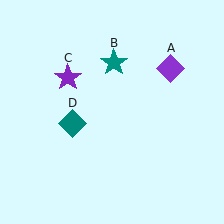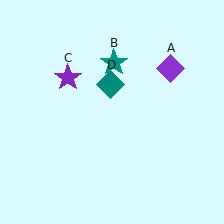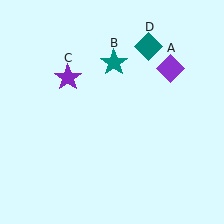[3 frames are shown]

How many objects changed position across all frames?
1 object changed position: teal diamond (object D).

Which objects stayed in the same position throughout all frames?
Purple diamond (object A) and teal star (object B) and purple star (object C) remained stationary.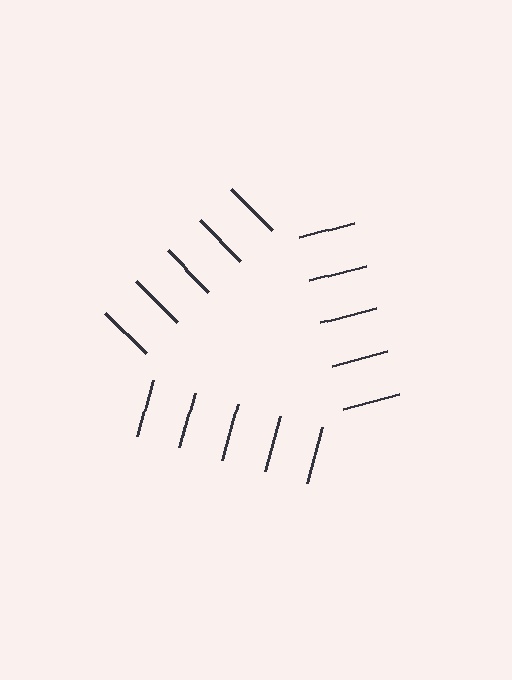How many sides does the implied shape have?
3 sides — the line-ends trace a triangle.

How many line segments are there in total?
15 — 5 along each of the 3 edges.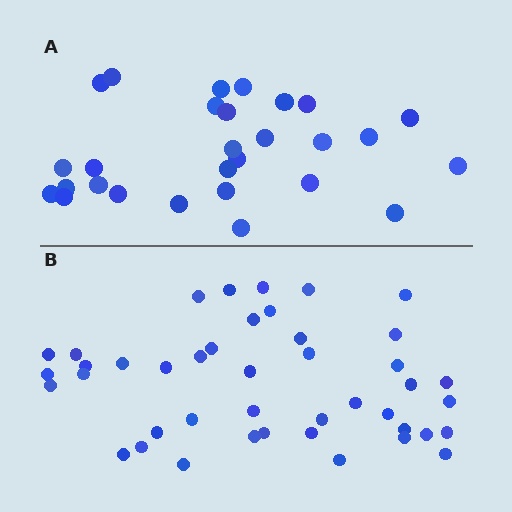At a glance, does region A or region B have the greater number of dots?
Region B (the bottom region) has more dots.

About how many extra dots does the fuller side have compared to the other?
Region B has approximately 15 more dots than region A.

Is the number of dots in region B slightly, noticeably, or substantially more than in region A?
Region B has substantially more. The ratio is roughly 1.5 to 1.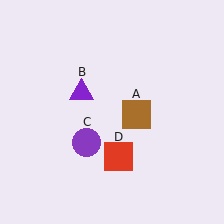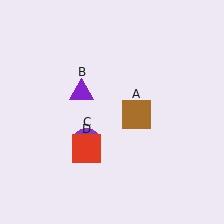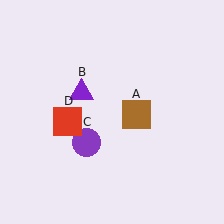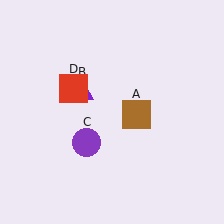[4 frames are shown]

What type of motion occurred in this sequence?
The red square (object D) rotated clockwise around the center of the scene.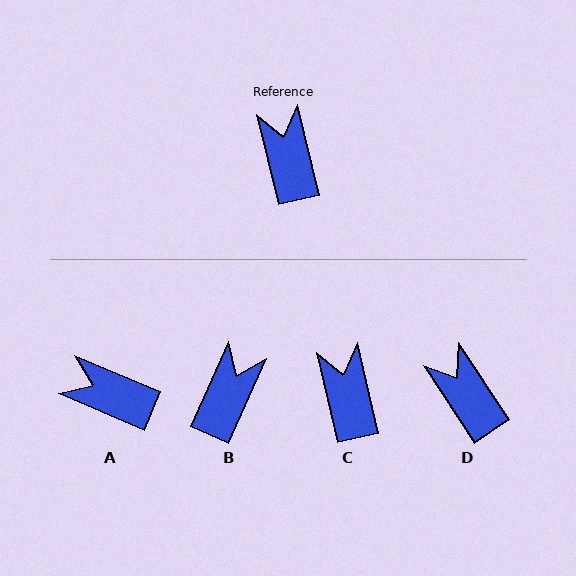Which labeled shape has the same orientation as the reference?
C.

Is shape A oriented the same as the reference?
No, it is off by about 54 degrees.